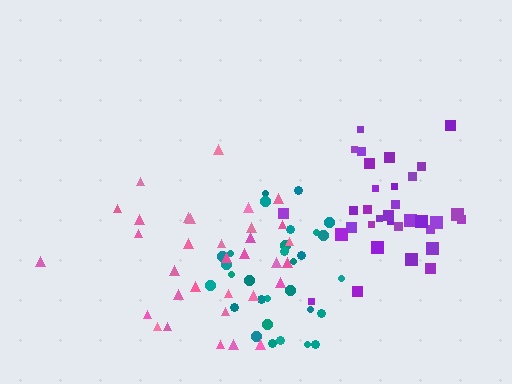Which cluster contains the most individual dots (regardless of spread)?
Pink (34).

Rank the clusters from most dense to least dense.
purple, teal, pink.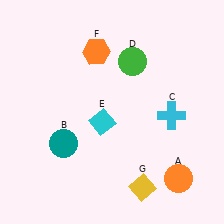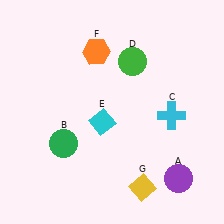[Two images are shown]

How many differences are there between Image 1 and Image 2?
There are 2 differences between the two images.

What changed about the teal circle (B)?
In Image 1, B is teal. In Image 2, it changed to green.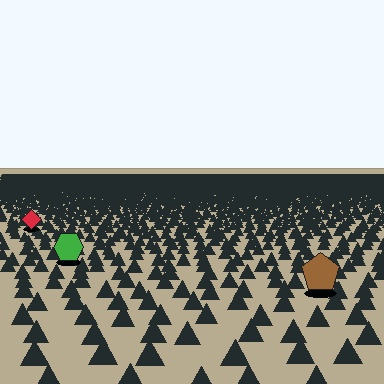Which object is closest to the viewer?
The brown pentagon is closest. The texture marks near it are larger and more spread out.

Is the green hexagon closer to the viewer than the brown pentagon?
No. The brown pentagon is closer — you can tell from the texture gradient: the ground texture is coarser near it.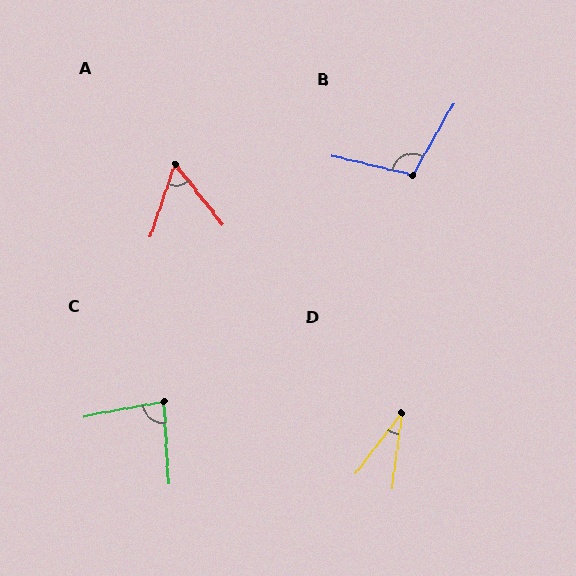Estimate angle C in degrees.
Approximately 83 degrees.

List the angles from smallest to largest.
D (29°), A (57°), C (83°), B (107°).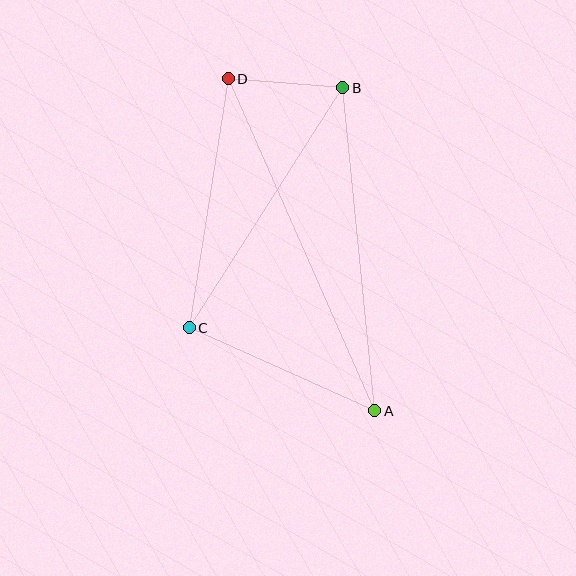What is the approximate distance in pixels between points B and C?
The distance between B and C is approximately 285 pixels.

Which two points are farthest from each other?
Points A and D are farthest from each other.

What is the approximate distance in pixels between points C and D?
The distance between C and D is approximately 252 pixels.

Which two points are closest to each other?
Points B and D are closest to each other.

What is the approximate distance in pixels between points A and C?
The distance between A and C is approximately 203 pixels.